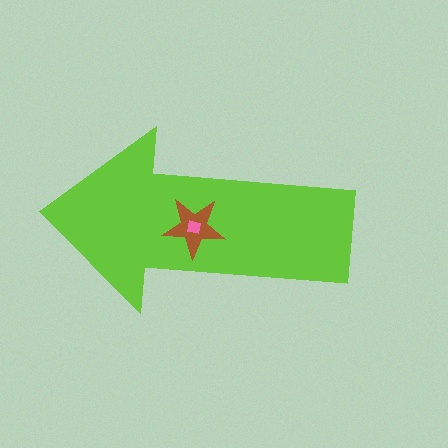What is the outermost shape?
The lime arrow.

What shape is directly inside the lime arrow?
The brown star.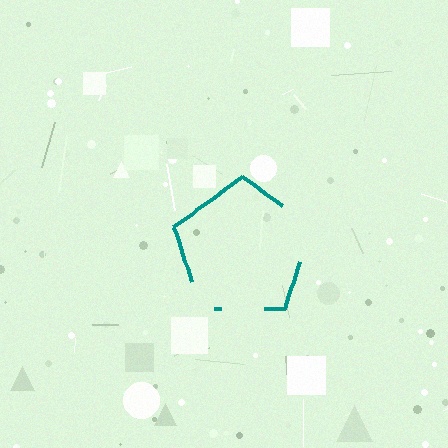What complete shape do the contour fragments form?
The contour fragments form a pentagon.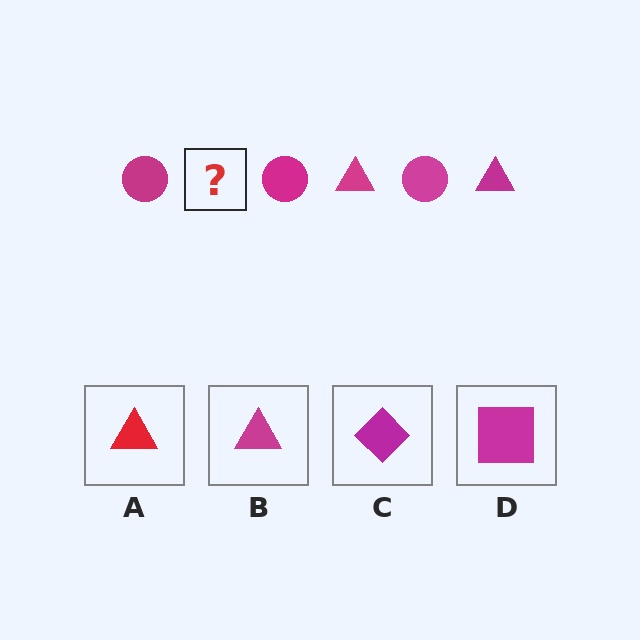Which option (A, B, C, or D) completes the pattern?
B.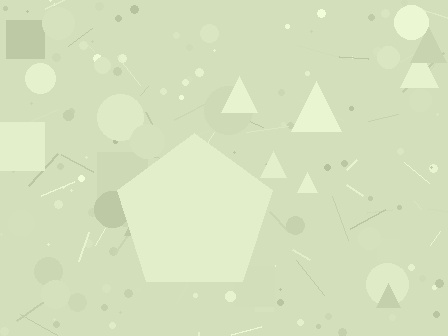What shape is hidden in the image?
A pentagon is hidden in the image.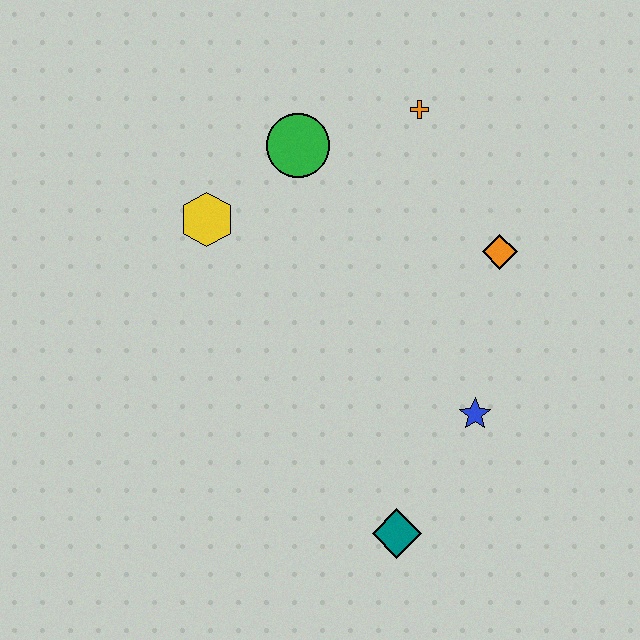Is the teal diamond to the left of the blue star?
Yes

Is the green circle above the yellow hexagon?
Yes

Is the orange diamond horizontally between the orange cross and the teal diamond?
No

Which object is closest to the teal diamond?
The blue star is closest to the teal diamond.